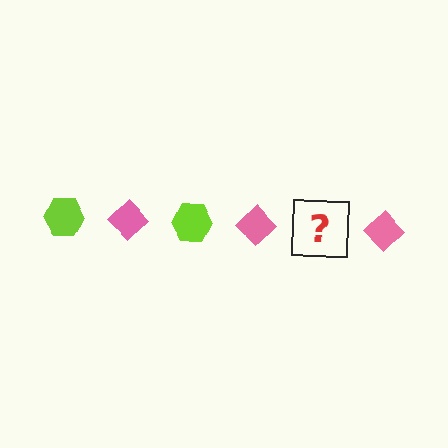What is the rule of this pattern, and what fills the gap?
The rule is that the pattern alternates between lime hexagon and pink diamond. The gap should be filled with a lime hexagon.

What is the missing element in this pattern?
The missing element is a lime hexagon.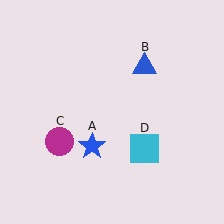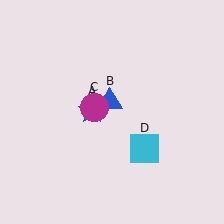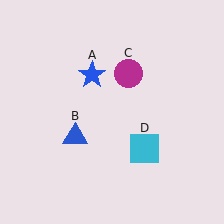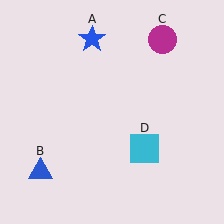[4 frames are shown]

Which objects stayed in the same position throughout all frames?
Cyan square (object D) remained stationary.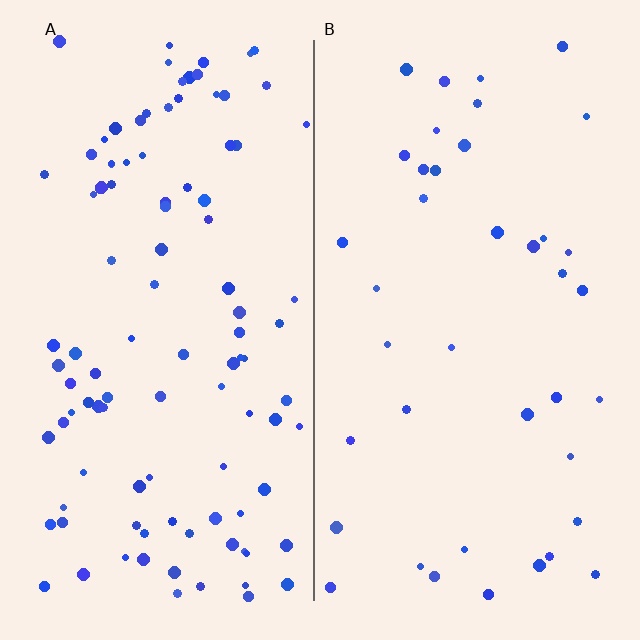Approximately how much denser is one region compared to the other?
Approximately 2.6× — region A over region B.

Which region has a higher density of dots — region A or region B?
A (the left).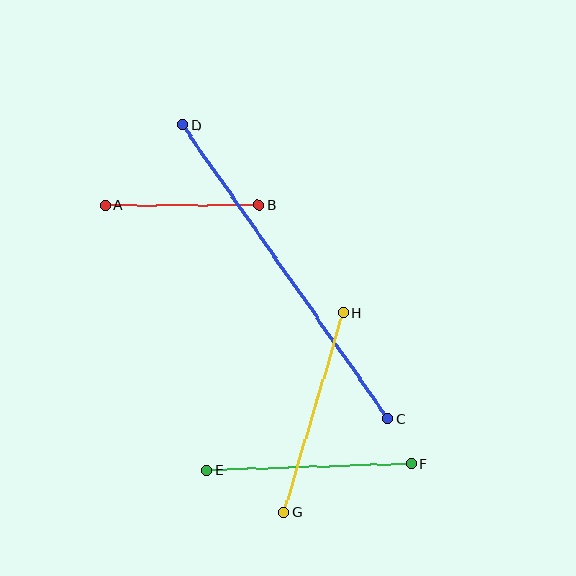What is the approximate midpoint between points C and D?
The midpoint is at approximately (285, 272) pixels.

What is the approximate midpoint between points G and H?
The midpoint is at approximately (314, 412) pixels.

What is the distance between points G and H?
The distance is approximately 208 pixels.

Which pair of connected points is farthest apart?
Points C and D are farthest apart.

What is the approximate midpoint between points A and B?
The midpoint is at approximately (182, 205) pixels.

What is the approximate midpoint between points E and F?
The midpoint is at approximately (309, 467) pixels.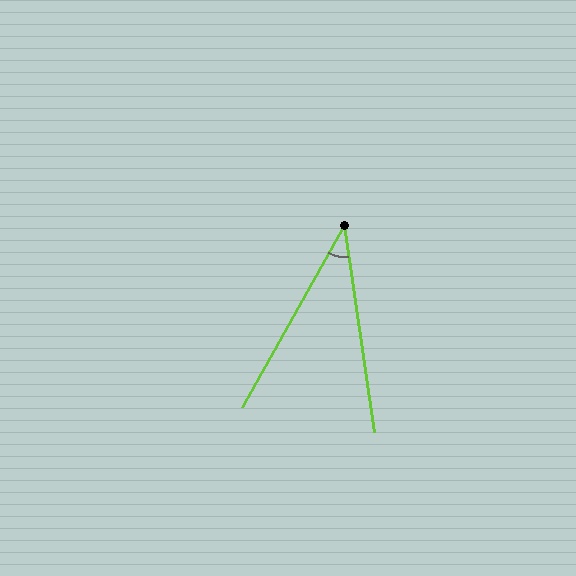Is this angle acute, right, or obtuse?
It is acute.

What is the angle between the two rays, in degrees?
Approximately 37 degrees.